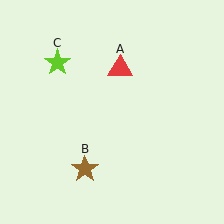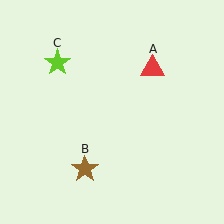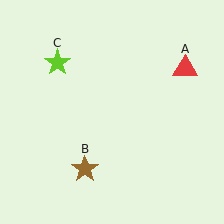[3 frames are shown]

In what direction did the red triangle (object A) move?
The red triangle (object A) moved right.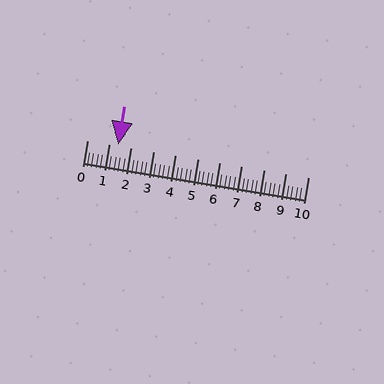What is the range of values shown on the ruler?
The ruler shows values from 0 to 10.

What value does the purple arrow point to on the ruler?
The purple arrow points to approximately 1.4.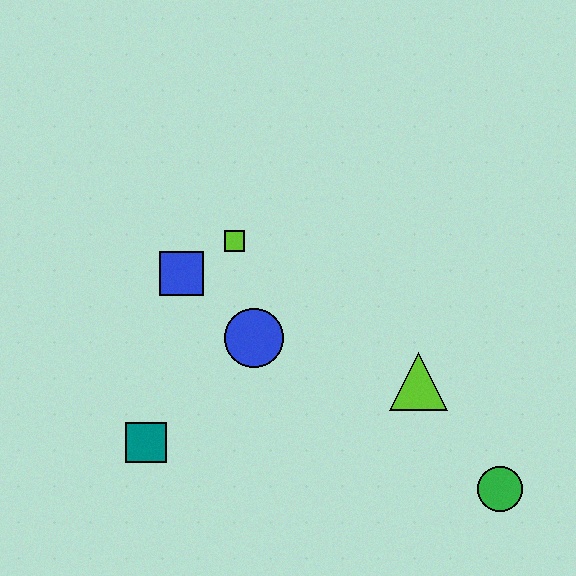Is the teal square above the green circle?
Yes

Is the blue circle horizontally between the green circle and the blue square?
Yes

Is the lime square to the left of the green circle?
Yes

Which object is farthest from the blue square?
The green circle is farthest from the blue square.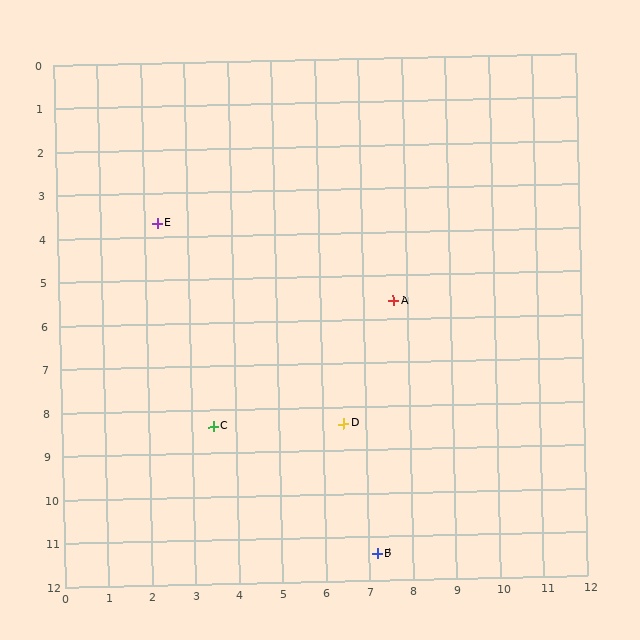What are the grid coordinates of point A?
Point A is at approximately (7.7, 5.6).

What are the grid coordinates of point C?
Point C is at approximately (3.5, 8.4).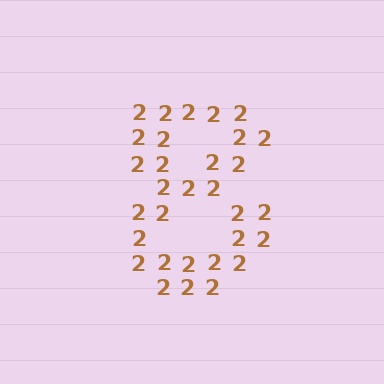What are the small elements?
The small elements are digit 2's.